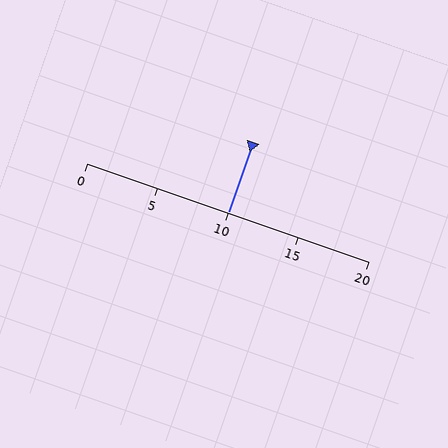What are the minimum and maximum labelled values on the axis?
The axis runs from 0 to 20.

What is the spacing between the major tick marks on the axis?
The major ticks are spaced 5 apart.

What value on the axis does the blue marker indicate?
The marker indicates approximately 10.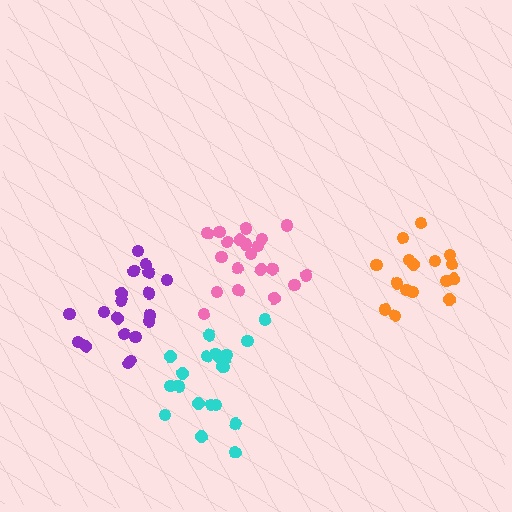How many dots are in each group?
Group 1: 19 dots, Group 2: 16 dots, Group 3: 20 dots, Group 4: 21 dots (76 total).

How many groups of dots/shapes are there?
There are 4 groups.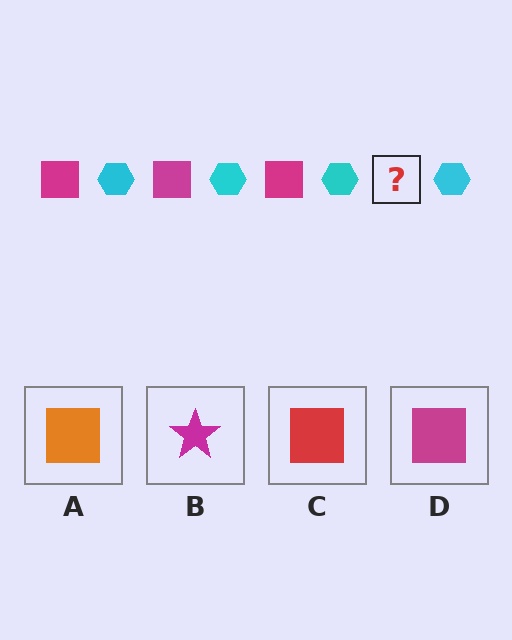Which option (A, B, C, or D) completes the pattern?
D.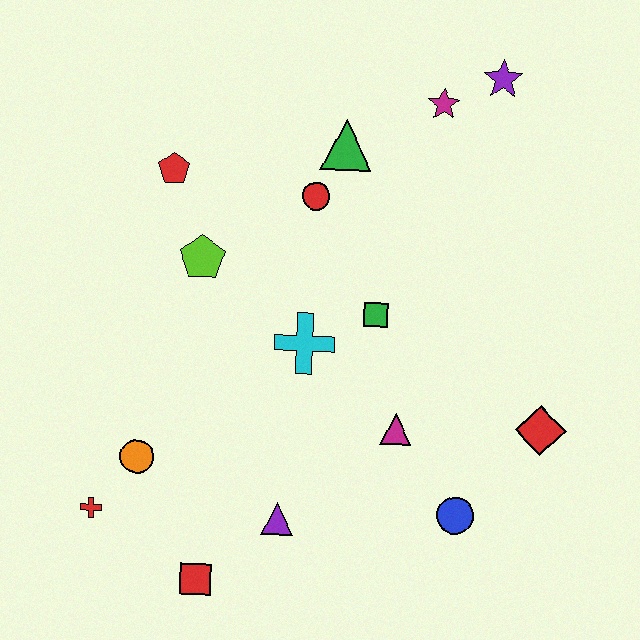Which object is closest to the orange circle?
The red cross is closest to the orange circle.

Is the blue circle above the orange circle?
No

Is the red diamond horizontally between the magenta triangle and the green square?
No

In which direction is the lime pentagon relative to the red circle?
The lime pentagon is to the left of the red circle.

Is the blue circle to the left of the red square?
No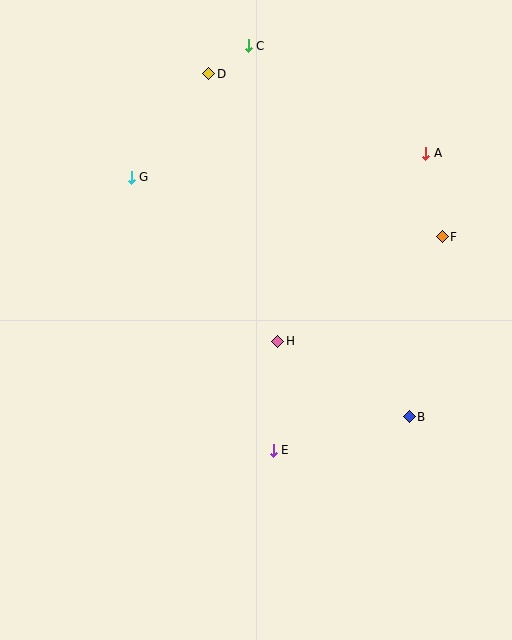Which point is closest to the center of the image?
Point H at (278, 341) is closest to the center.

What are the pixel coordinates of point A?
Point A is at (426, 153).